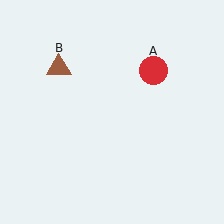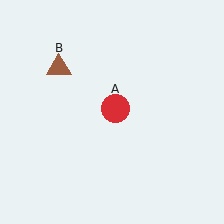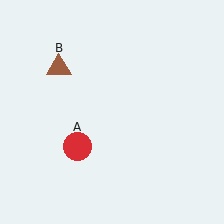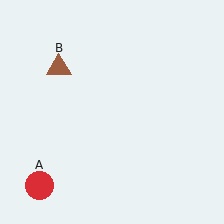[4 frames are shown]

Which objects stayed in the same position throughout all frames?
Brown triangle (object B) remained stationary.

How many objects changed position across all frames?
1 object changed position: red circle (object A).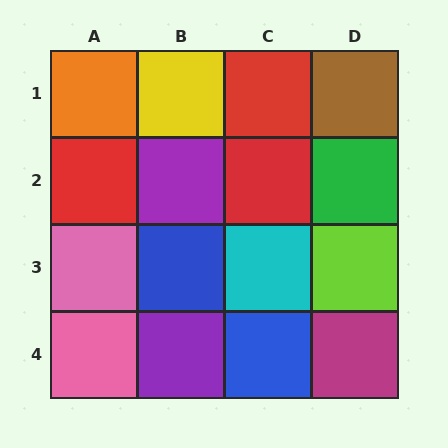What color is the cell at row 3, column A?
Pink.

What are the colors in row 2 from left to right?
Red, purple, red, green.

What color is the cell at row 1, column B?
Yellow.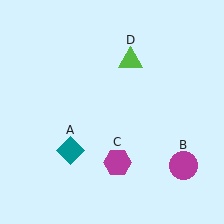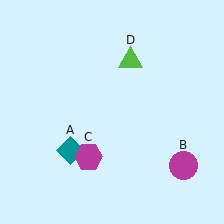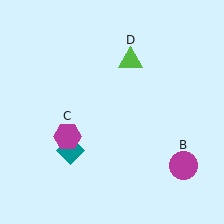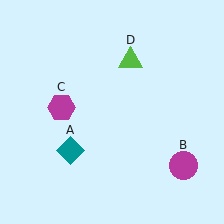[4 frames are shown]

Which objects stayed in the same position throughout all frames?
Teal diamond (object A) and magenta circle (object B) and lime triangle (object D) remained stationary.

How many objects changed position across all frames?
1 object changed position: magenta hexagon (object C).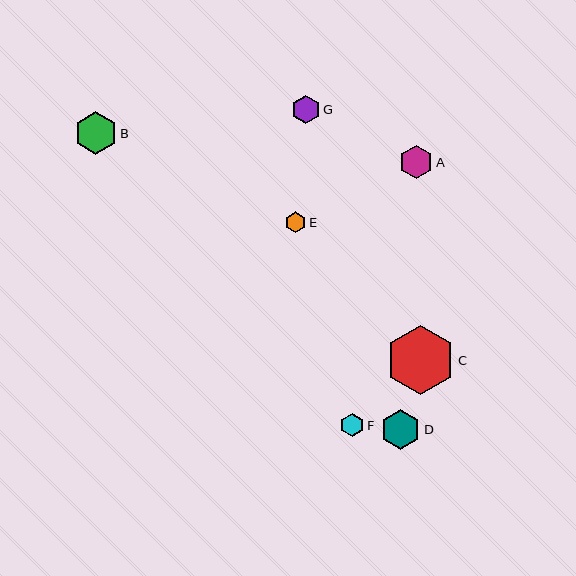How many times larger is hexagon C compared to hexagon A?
Hexagon C is approximately 2.1 times the size of hexagon A.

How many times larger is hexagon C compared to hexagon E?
Hexagon C is approximately 3.3 times the size of hexagon E.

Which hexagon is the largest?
Hexagon C is the largest with a size of approximately 69 pixels.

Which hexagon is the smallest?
Hexagon E is the smallest with a size of approximately 21 pixels.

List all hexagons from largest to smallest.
From largest to smallest: C, B, D, A, G, F, E.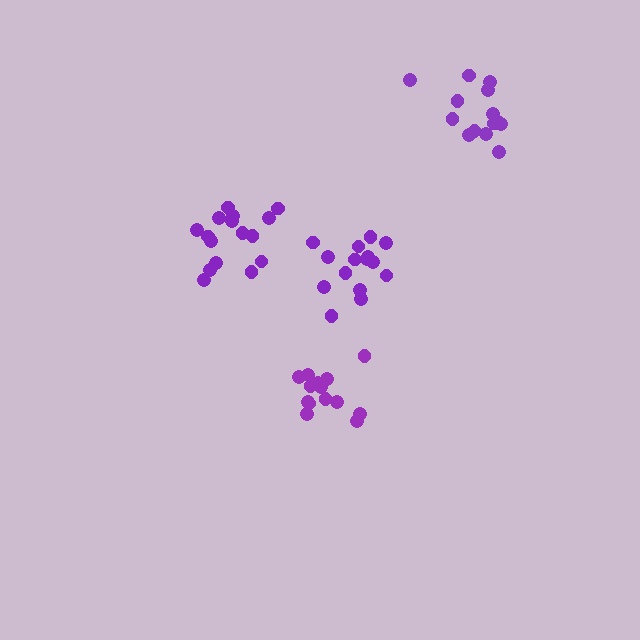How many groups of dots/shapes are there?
There are 4 groups.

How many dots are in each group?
Group 1: 15 dots, Group 2: 14 dots, Group 3: 16 dots, Group 4: 15 dots (60 total).